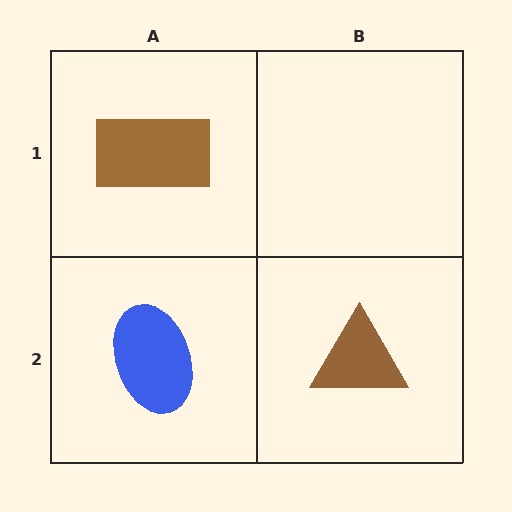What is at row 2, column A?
A blue ellipse.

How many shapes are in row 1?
1 shape.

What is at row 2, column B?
A brown triangle.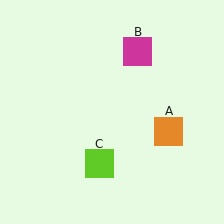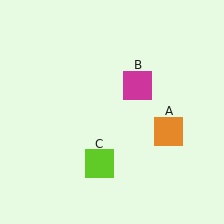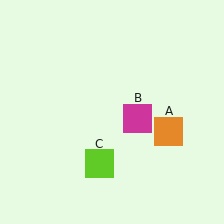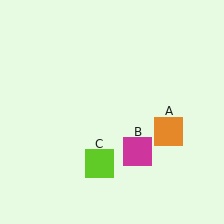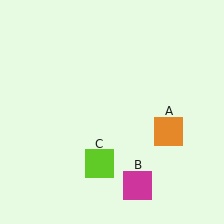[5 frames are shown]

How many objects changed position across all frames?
1 object changed position: magenta square (object B).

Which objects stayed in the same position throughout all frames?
Orange square (object A) and lime square (object C) remained stationary.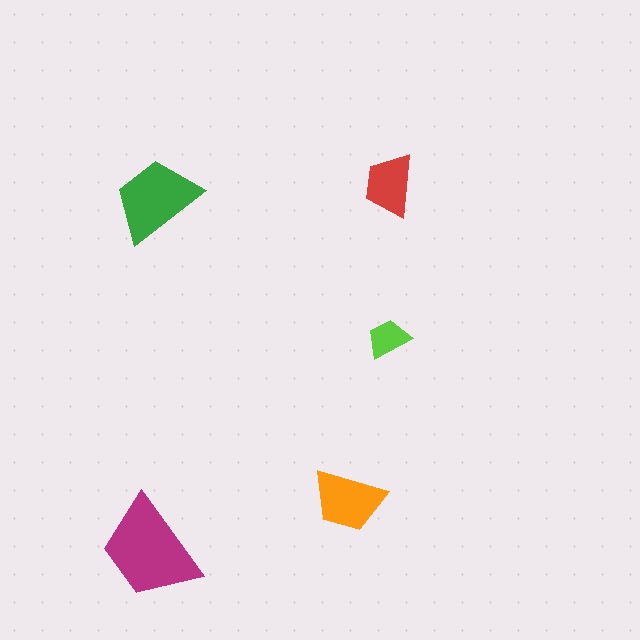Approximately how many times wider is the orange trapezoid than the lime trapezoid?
About 1.5 times wider.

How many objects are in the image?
There are 5 objects in the image.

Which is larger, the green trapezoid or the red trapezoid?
The green one.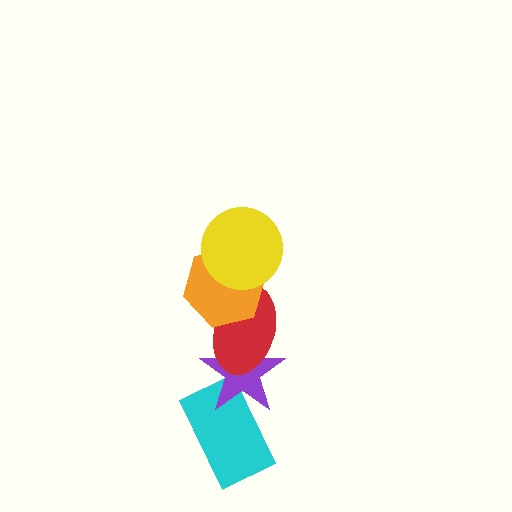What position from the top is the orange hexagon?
The orange hexagon is 2nd from the top.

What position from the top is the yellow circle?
The yellow circle is 1st from the top.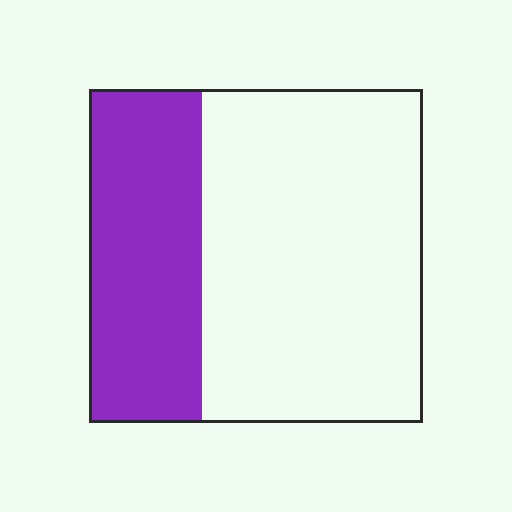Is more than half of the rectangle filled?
No.